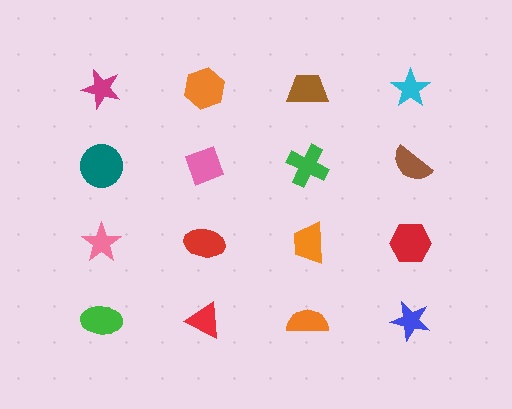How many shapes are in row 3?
4 shapes.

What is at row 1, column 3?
A brown trapezoid.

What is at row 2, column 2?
A pink diamond.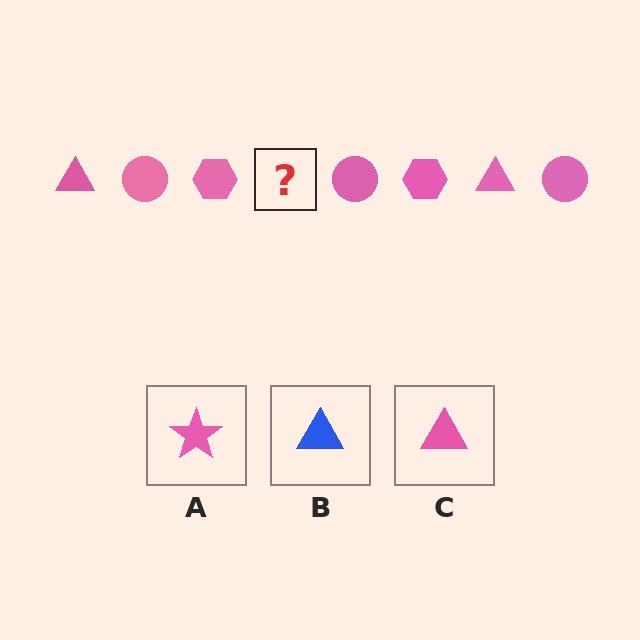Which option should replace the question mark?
Option C.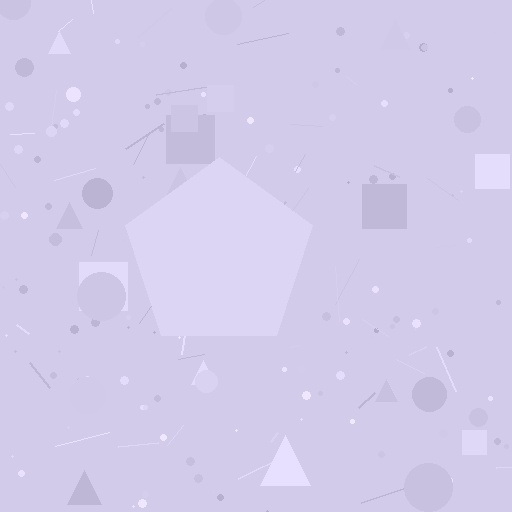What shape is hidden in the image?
A pentagon is hidden in the image.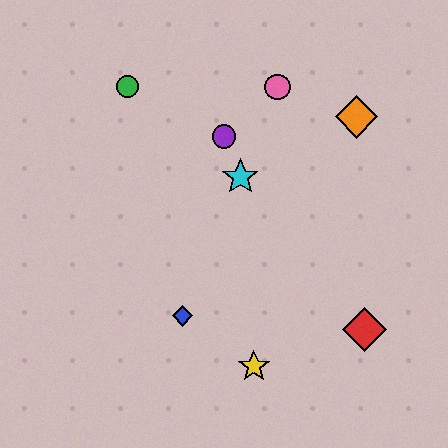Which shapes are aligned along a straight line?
The blue diamond, the cyan star, the pink circle are aligned along a straight line.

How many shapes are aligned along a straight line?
3 shapes (the blue diamond, the cyan star, the pink circle) are aligned along a straight line.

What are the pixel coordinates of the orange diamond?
The orange diamond is at (357, 117).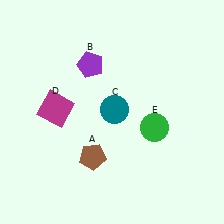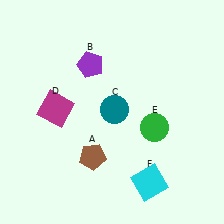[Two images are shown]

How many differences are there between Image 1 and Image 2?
There is 1 difference between the two images.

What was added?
A cyan square (F) was added in Image 2.